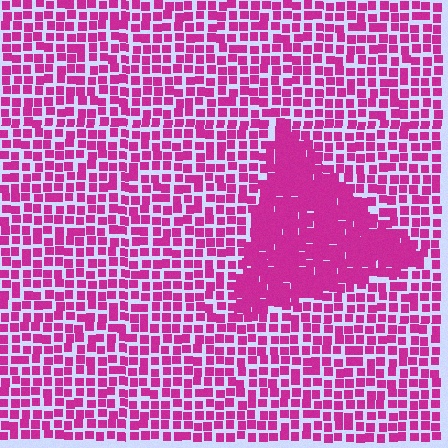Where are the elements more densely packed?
The elements are more densely packed inside the triangle boundary.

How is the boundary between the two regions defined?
The boundary is defined by a change in element density (approximately 1.9x ratio). All elements are the same color, size, and shape.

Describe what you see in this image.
The image contains small magenta elements arranged at two different densities. A triangle-shaped region is visible where the elements are more densely packed than the surrounding area.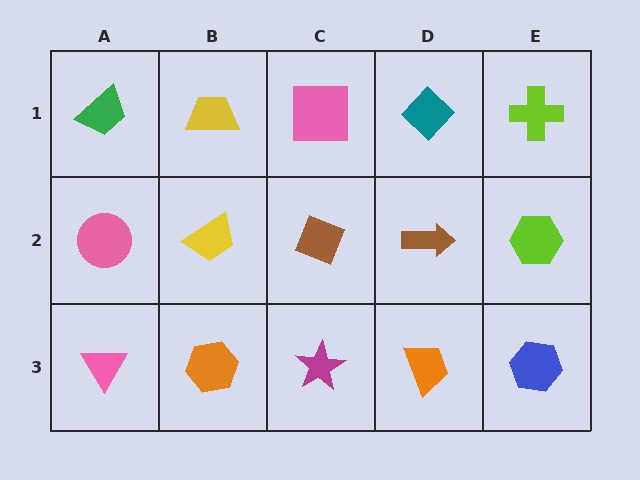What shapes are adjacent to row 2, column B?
A yellow trapezoid (row 1, column B), an orange hexagon (row 3, column B), a pink circle (row 2, column A), a brown diamond (row 2, column C).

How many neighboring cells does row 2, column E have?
3.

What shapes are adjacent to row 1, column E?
A lime hexagon (row 2, column E), a teal diamond (row 1, column D).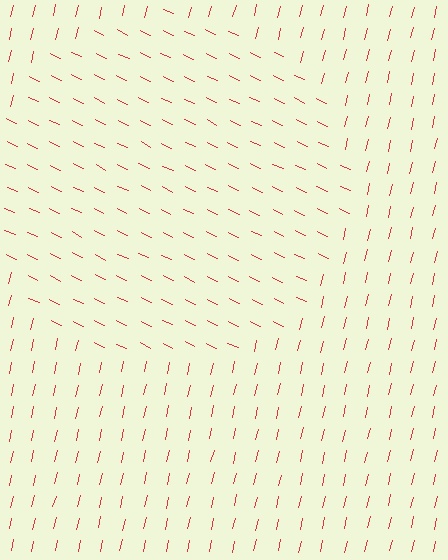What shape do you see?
I see a circle.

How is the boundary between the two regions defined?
The boundary is defined purely by a change in line orientation (approximately 78 degrees difference). All lines are the same color and thickness.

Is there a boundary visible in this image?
Yes, there is a texture boundary formed by a change in line orientation.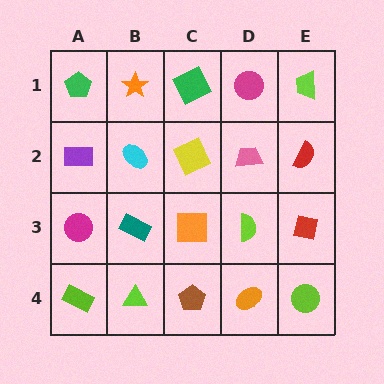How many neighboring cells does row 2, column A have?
3.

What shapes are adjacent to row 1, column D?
A pink trapezoid (row 2, column D), a green square (row 1, column C), a lime trapezoid (row 1, column E).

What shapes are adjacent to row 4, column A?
A magenta circle (row 3, column A), a lime triangle (row 4, column B).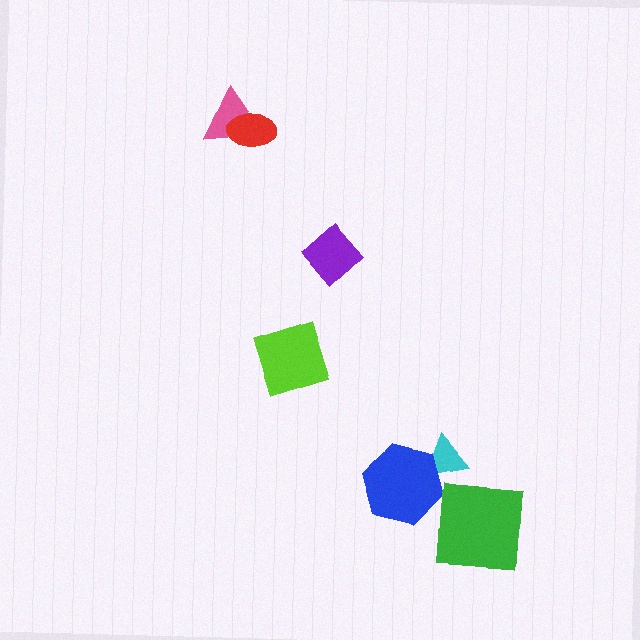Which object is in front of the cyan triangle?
The blue hexagon is in front of the cyan triangle.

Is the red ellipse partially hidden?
No, no other shape covers it.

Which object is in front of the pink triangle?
The red ellipse is in front of the pink triangle.